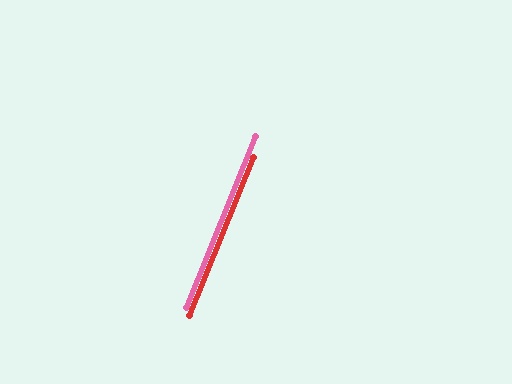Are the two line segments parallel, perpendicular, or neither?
Parallel — their directions differ by only 0.0°.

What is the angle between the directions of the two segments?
Approximately 0 degrees.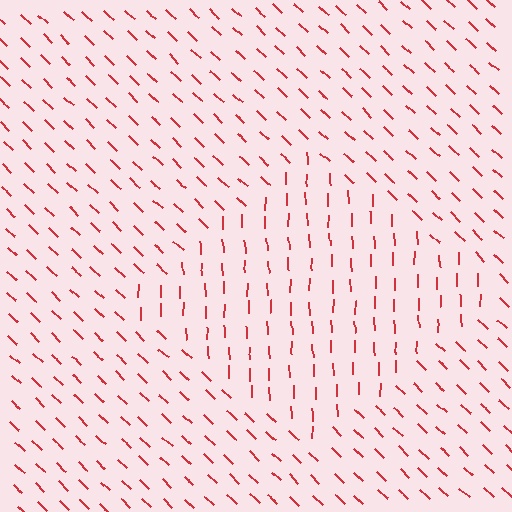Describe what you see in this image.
The image is filled with small red line segments. A diamond region in the image has lines oriented differently from the surrounding lines, creating a visible texture boundary.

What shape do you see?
I see a diamond.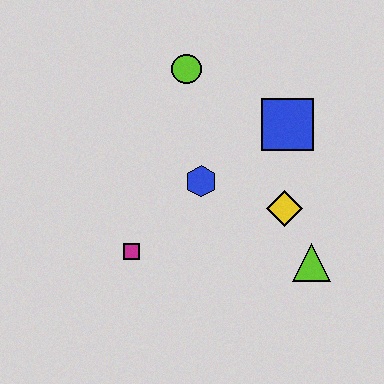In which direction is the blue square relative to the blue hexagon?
The blue square is to the right of the blue hexagon.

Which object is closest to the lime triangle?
The yellow diamond is closest to the lime triangle.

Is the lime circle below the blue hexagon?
No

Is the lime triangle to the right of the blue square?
Yes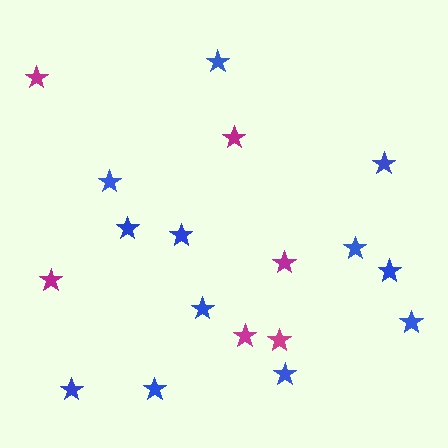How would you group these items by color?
There are 2 groups: one group of magenta stars (6) and one group of blue stars (12).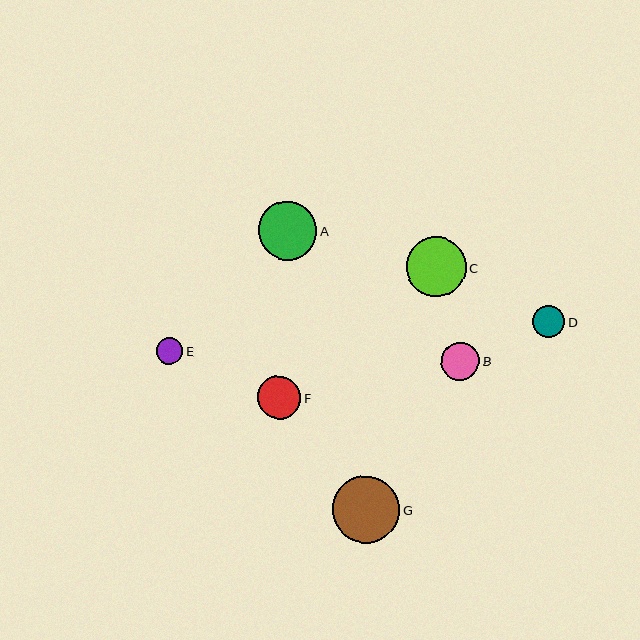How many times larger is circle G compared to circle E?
Circle G is approximately 2.5 times the size of circle E.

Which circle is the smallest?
Circle E is the smallest with a size of approximately 27 pixels.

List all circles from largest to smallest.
From largest to smallest: G, C, A, F, B, D, E.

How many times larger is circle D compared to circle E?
Circle D is approximately 1.2 times the size of circle E.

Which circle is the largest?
Circle G is the largest with a size of approximately 67 pixels.